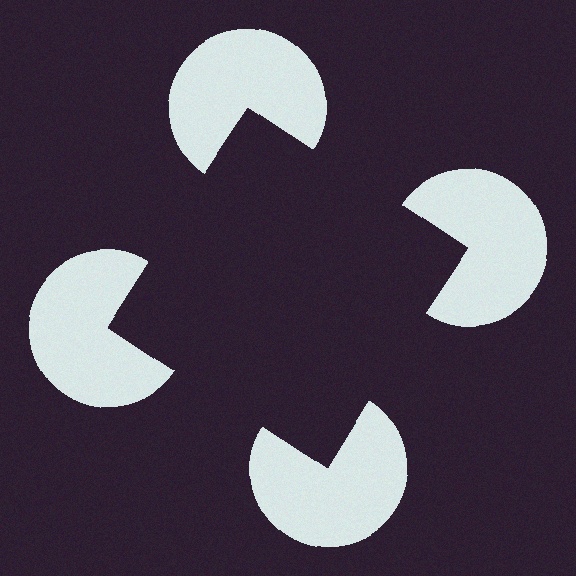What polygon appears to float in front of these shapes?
An illusory square — its edges are inferred from the aligned wedge cuts in the pac-man discs, not physically drawn.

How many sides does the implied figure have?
4 sides.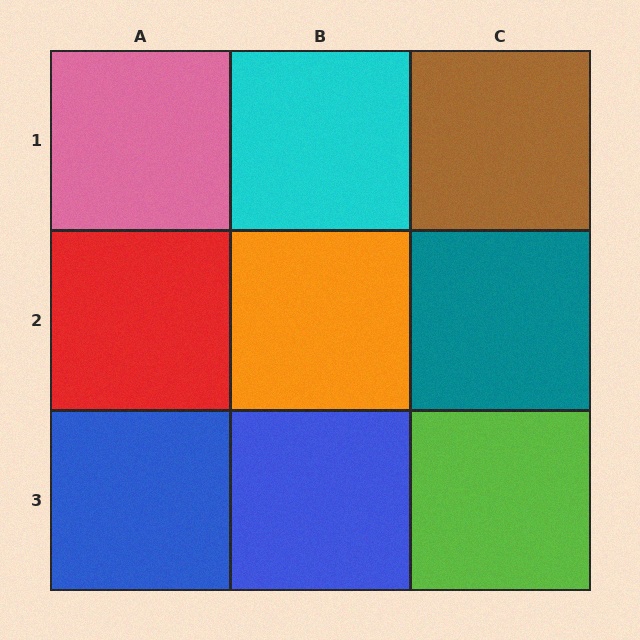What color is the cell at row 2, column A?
Red.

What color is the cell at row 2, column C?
Teal.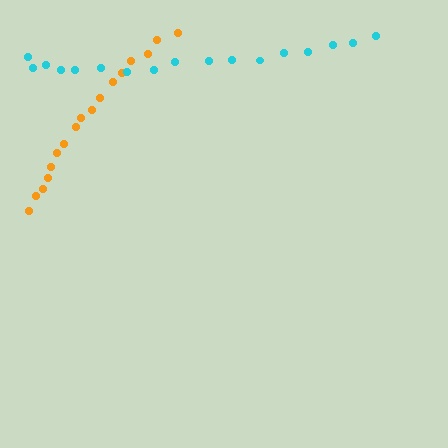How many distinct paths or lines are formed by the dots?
There are 2 distinct paths.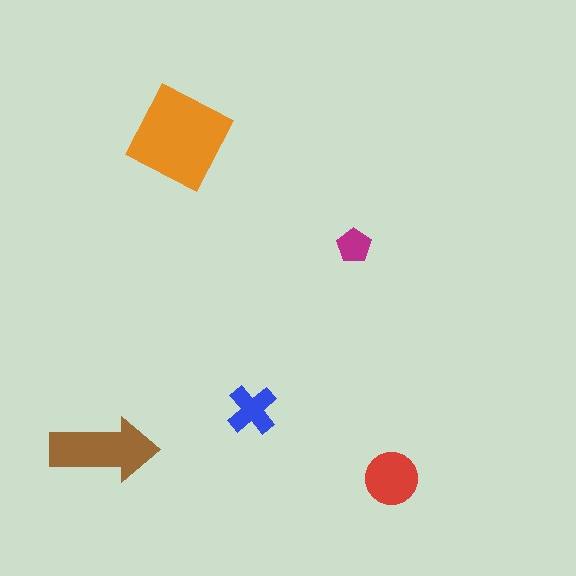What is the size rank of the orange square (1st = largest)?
1st.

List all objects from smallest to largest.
The magenta pentagon, the blue cross, the red circle, the brown arrow, the orange square.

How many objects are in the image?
There are 5 objects in the image.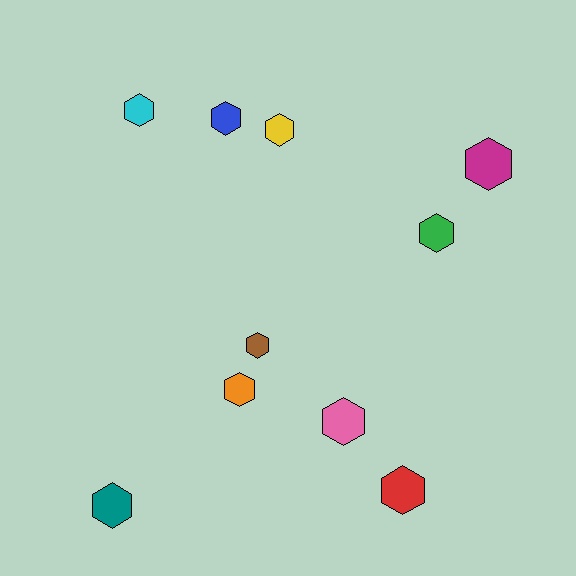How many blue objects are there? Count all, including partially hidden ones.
There is 1 blue object.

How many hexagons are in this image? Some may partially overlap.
There are 10 hexagons.